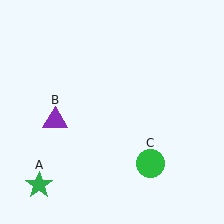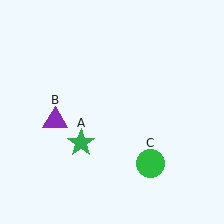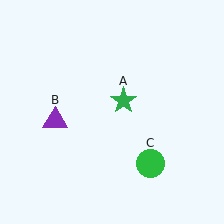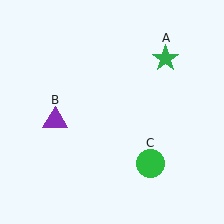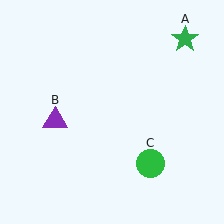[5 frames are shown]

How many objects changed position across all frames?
1 object changed position: green star (object A).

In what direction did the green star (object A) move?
The green star (object A) moved up and to the right.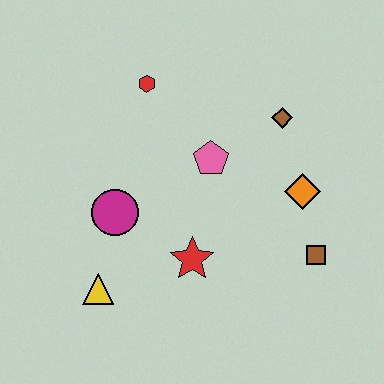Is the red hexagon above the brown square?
Yes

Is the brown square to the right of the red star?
Yes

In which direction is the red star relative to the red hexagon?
The red star is below the red hexagon.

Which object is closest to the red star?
The magenta circle is closest to the red star.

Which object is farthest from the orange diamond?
The yellow triangle is farthest from the orange diamond.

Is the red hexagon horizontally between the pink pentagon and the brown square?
No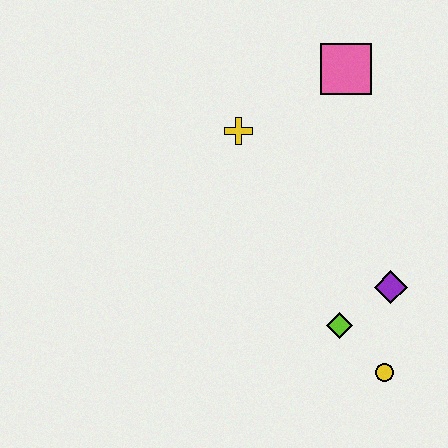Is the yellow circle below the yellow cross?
Yes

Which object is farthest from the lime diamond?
The pink square is farthest from the lime diamond.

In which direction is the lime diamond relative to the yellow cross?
The lime diamond is below the yellow cross.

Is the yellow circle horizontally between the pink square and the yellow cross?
No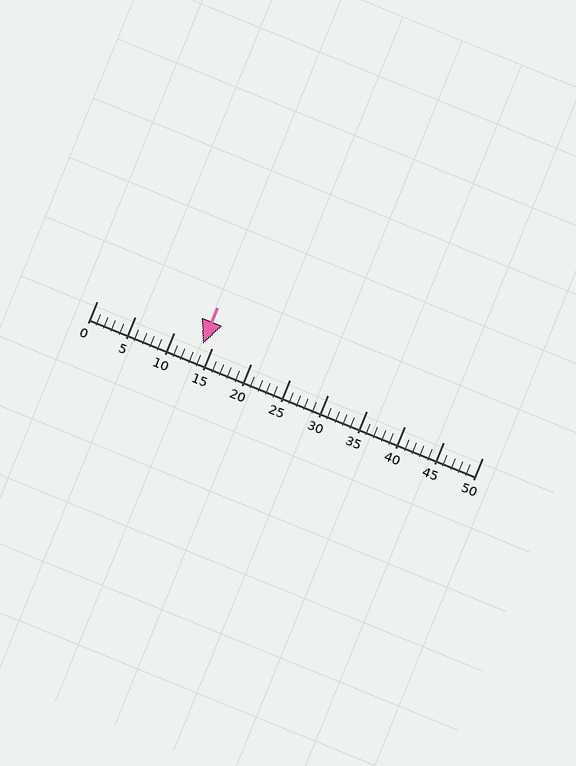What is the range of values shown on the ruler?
The ruler shows values from 0 to 50.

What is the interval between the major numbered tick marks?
The major tick marks are spaced 5 units apart.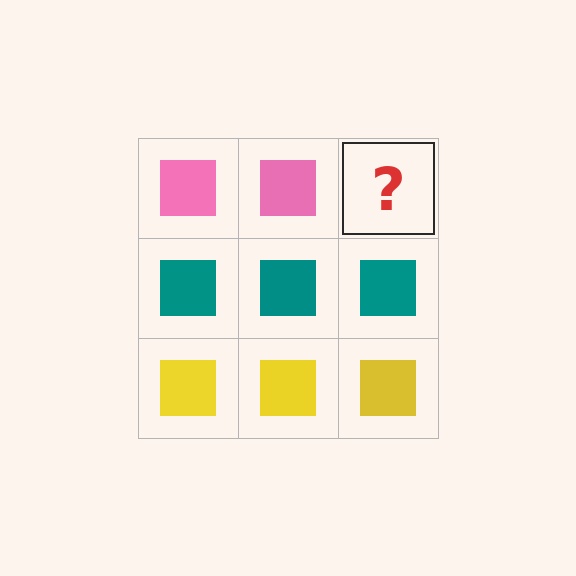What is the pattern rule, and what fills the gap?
The rule is that each row has a consistent color. The gap should be filled with a pink square.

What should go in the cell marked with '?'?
The missing cell should contain a pink square.